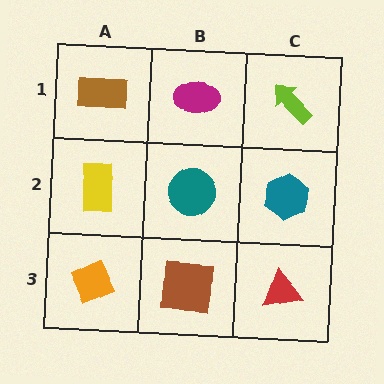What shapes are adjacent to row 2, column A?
A brown rectangle (row 1, column A), an orange diamond (row 3, column A), a teal circle (row 2, column B).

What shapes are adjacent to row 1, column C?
A teal hexagon (row 2, column C), a magenta ellipse (row 1, column B).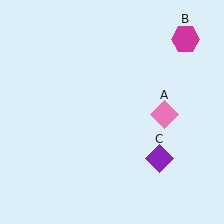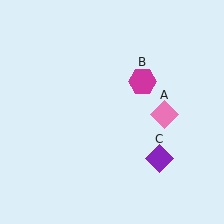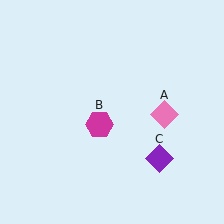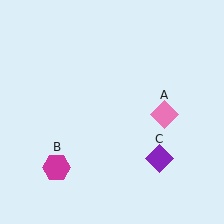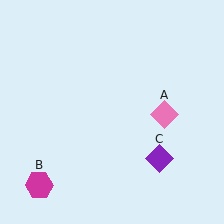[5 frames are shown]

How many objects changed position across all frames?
1 object changed position: magenta hexagon (object B).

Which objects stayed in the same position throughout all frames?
Pink diamond (object A) and purple diamond (object C) remained stationary.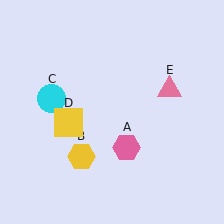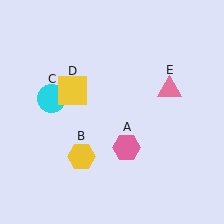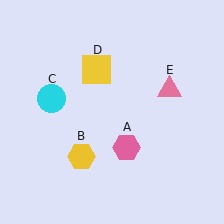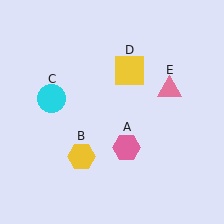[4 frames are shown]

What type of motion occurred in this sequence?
The yellow square (object D) rotated clockwise around the center of the scene.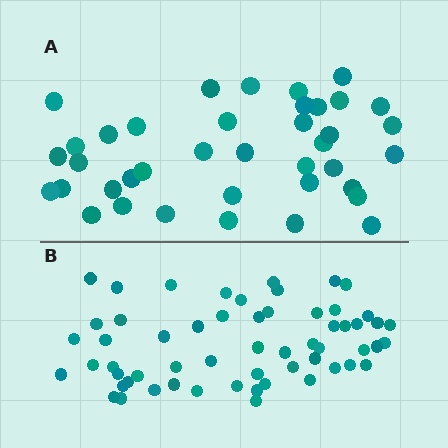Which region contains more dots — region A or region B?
Region B (the bottom region) has more dots.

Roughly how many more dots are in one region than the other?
Region B has approximately 20 more dots than region A.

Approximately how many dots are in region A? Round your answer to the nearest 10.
About 40 dots. (The exact count is 39, which rounds to 40.)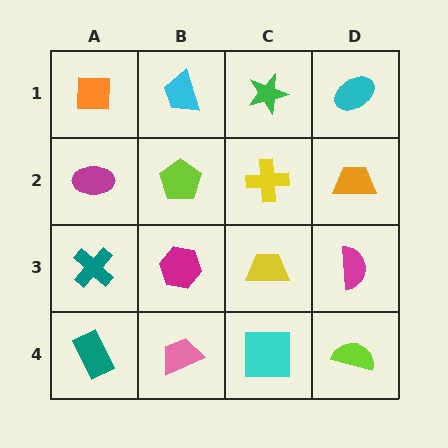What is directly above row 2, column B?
A cyan trapezoid.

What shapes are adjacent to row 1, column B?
A lime pentagon (row 2, column B), an orange square (row 1, column A), a green star (row 1, column C).